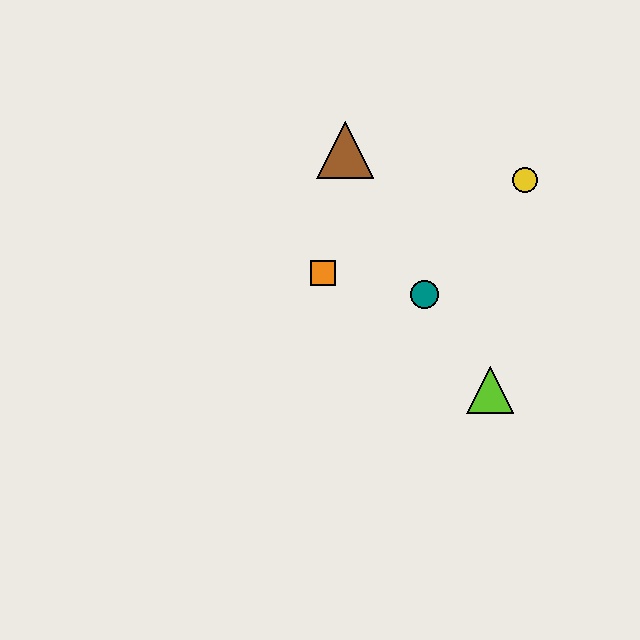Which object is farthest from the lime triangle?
The brown triangle is farthest from the lime triangle.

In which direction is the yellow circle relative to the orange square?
The yellow circle is to the right of the orange square.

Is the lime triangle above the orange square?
No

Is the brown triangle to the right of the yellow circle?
No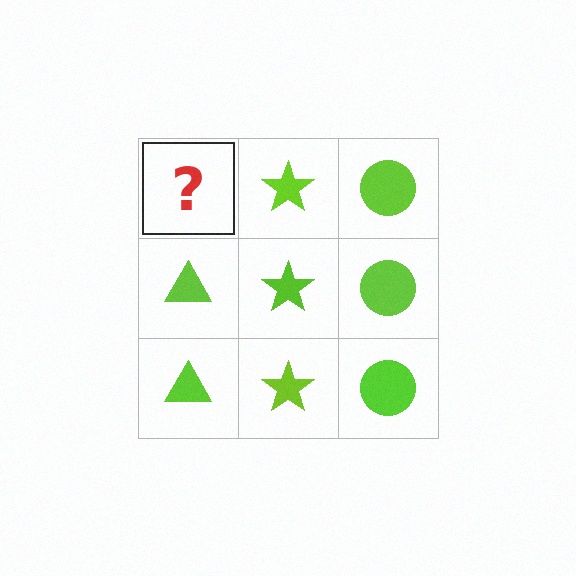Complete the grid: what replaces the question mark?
The question mark should be replaced with a lime triangle.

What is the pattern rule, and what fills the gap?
The rule is that each column has a consistent shape. The gap should be filled with a lime triangle.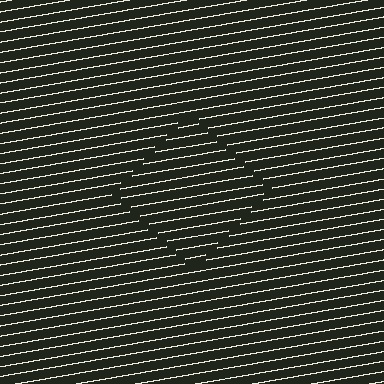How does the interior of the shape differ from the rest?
The interior of the shape contains the same grating, shifted by half a period — the contour is defined by the phase discontinuity where line-ends from the inner and outer gratings abut.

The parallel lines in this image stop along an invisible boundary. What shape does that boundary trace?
An illusory square. The interior of the shape contains the same grating, shifted by half a period — the contour is defined by the phase discontinuity where line-ends from the inner and outer gratings abut.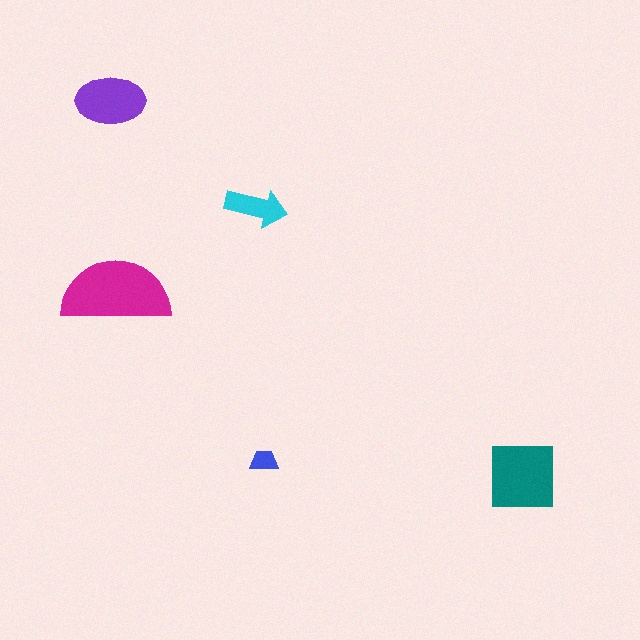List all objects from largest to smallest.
The magenta semicircle, the teal square, the purple ellipse, the cyan arrow, the blue trapezoid.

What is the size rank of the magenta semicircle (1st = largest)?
1st.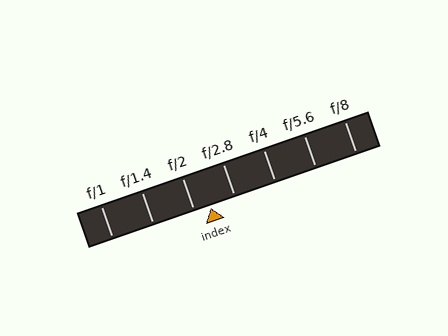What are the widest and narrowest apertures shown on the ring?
The widest aperture shown is f/1 and the narrowest is f/8.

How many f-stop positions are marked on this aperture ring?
There are 7 f-stop positions marked.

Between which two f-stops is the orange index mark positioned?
The index mark is between f/2 and f/2.8.